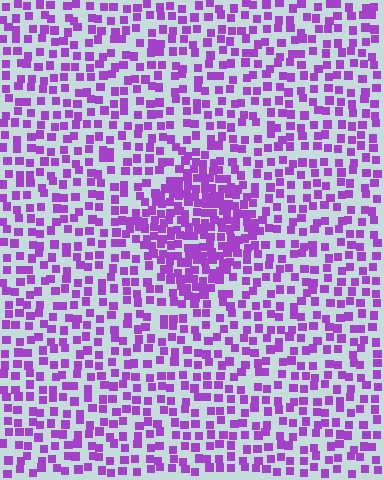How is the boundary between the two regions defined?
The boundary is defined by a change in element density (approximately 2.0x ratio). All elements are the same color, size, and shape.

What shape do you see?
I see a diamond.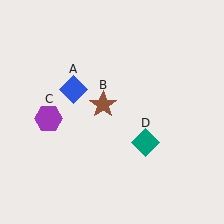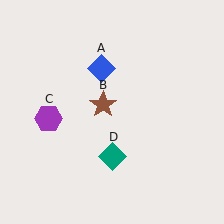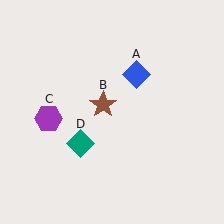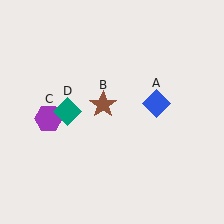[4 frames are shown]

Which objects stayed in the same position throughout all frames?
Brown star (object B) and purple hexagon (object C) remained stationary.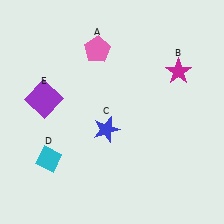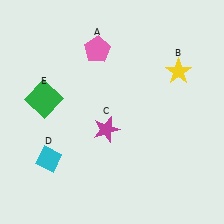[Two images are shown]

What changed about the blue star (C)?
In Image 1, C is blue. In Image 2, it changed to magenta.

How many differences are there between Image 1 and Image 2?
There are 3 differences between the two images.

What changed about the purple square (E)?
In Image 1, E is purple. In Image 2, it changed to green.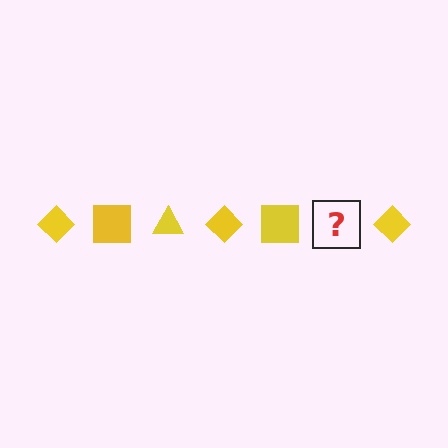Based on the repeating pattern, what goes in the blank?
The blank should be a yellow triangle.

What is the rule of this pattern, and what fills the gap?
The rule is that the pattern cycles through diamond, square, triangle shapes in yellow. The gap should be filled with a yellow triangle.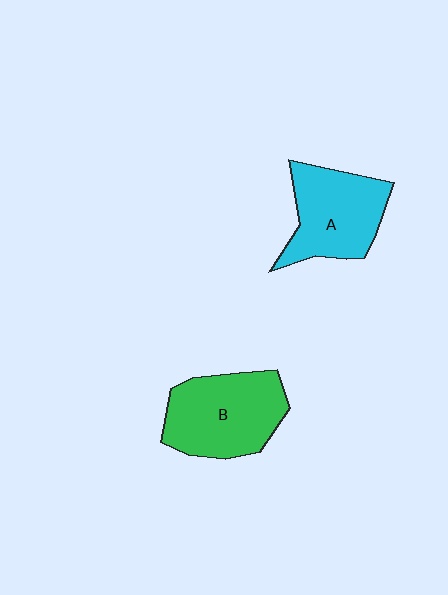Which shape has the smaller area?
Shape A (cyan).